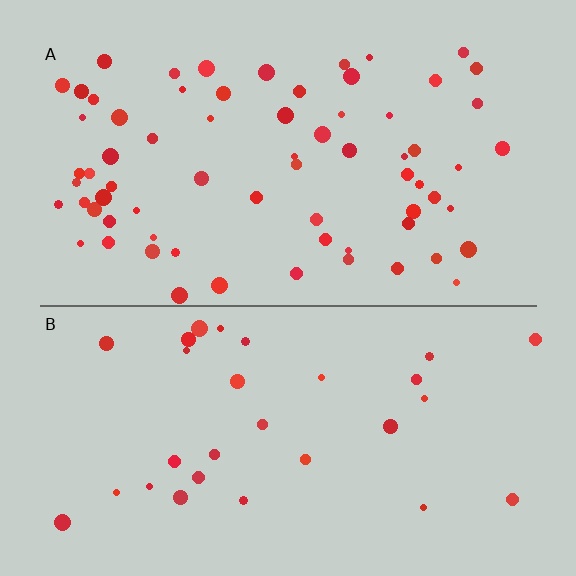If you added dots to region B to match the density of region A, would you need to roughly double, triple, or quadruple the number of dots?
Approximately double.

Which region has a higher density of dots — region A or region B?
A (the top).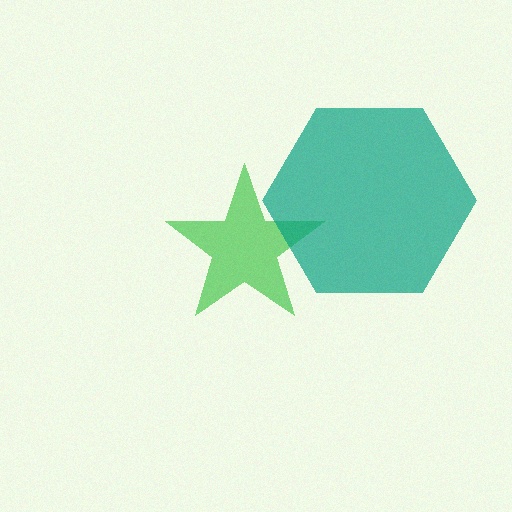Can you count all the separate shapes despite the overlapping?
Yes, there are 2 separate shapes.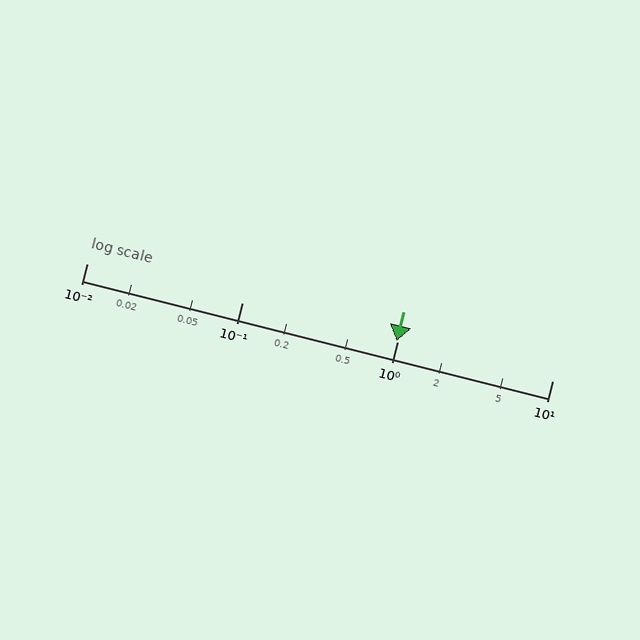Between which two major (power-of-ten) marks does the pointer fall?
The pointer is between 0.1 and 1.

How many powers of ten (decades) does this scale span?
The scale spans 3 decades, from 0.01 to 10.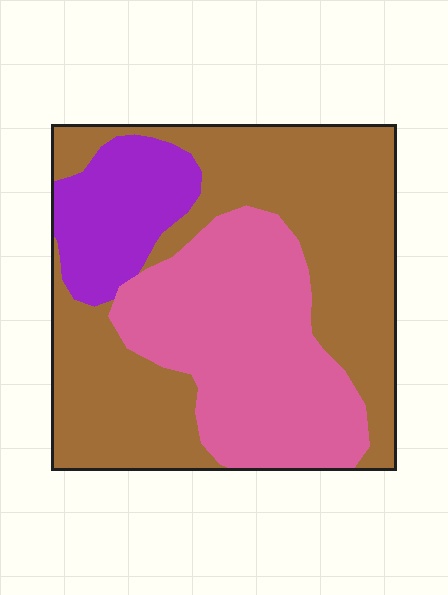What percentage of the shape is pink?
Pink takes up between a quarter and a half of the shape.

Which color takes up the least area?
Purple, at roughly 15%.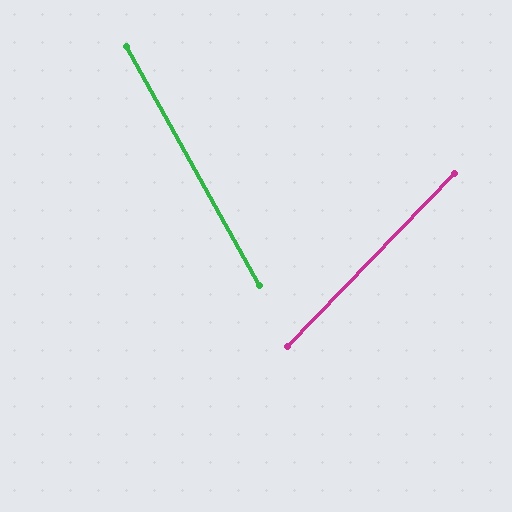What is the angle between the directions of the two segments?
Approximately 73 degrees.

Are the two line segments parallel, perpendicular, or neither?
Neither parallel nor perpendicular — they differ by about 73°.